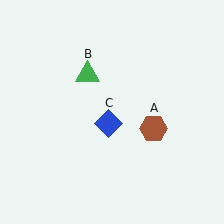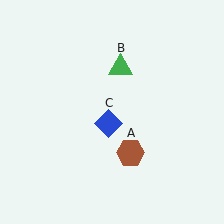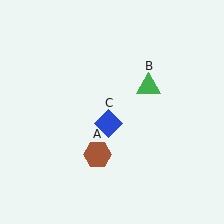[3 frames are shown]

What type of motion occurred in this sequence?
The brown hexagon (object A), green triangle (object B) rotated clockwise around the center of the scene.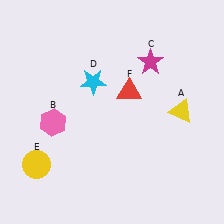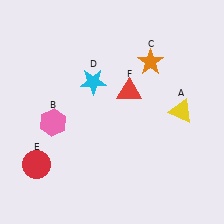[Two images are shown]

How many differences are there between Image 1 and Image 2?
There are 2 differences between the two images.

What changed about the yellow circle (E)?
In Image 1, E is yellow. In Image 2, it changed to red.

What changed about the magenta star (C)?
In Image 1, C is magenta. In Image 2, it changed to orange.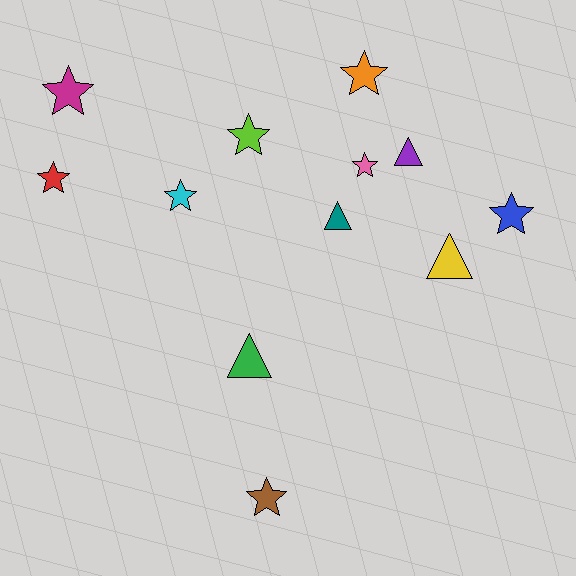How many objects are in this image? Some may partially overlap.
There are 12 objects.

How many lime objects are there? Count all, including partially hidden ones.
There is 1 lime object.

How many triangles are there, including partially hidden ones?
There are 4 triangles.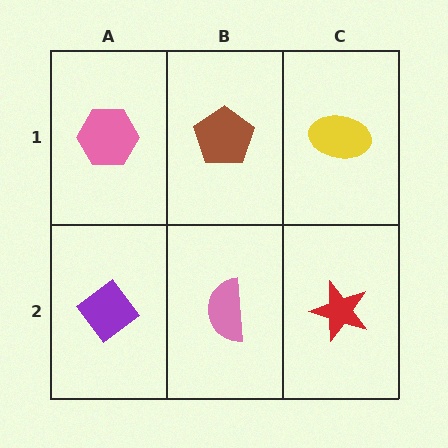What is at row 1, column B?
A brown pentagon.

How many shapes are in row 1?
3 shapes.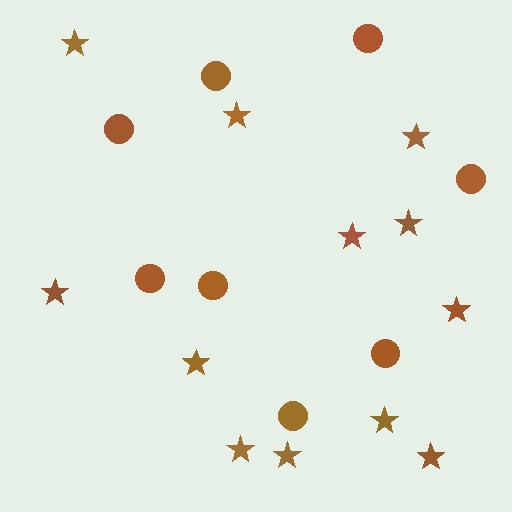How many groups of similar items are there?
There are 2 groups: one group of stars (12) and one group of circles (8).